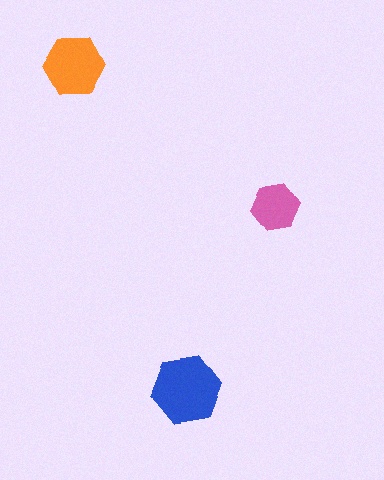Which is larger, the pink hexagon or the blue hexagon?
The blue one.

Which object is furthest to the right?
The pink hexagon is rightmost.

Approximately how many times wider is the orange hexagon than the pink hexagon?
About 1.5 times wider.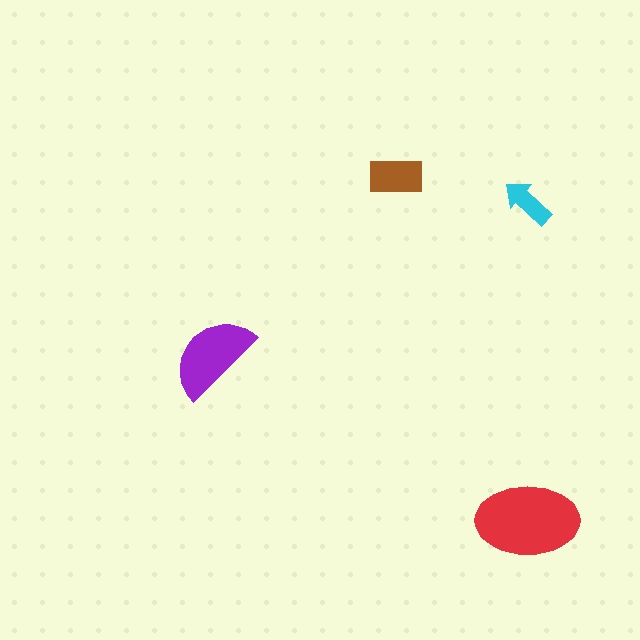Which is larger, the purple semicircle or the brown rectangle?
The purple semicircle.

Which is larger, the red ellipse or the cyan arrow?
The red ellipse.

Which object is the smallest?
The cyan arrow.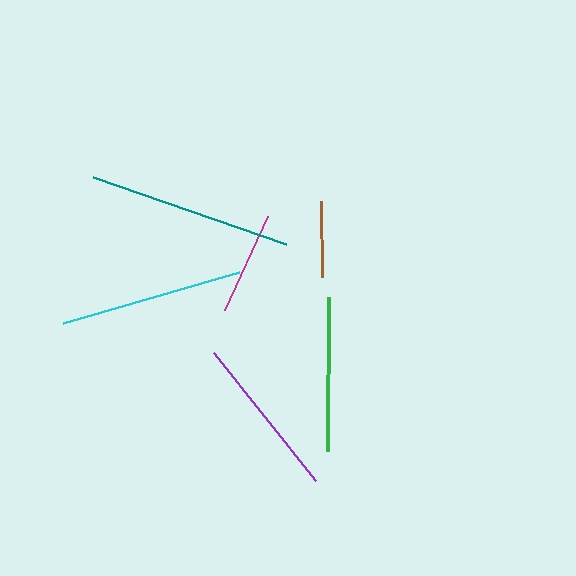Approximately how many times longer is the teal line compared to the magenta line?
The teal line is approximately 2.0 times the length of the magenta line.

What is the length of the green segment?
The green segment is approximately 154 pixels long.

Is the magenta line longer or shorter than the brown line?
The magenta line is longer than the brown line.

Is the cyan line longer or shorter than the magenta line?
The cyan line is longer than the magenta line.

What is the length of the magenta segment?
The magenta segment is approximately 103 pixels long.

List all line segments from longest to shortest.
From longest to shortest: teal, cyan, purple, green, magenta, brown.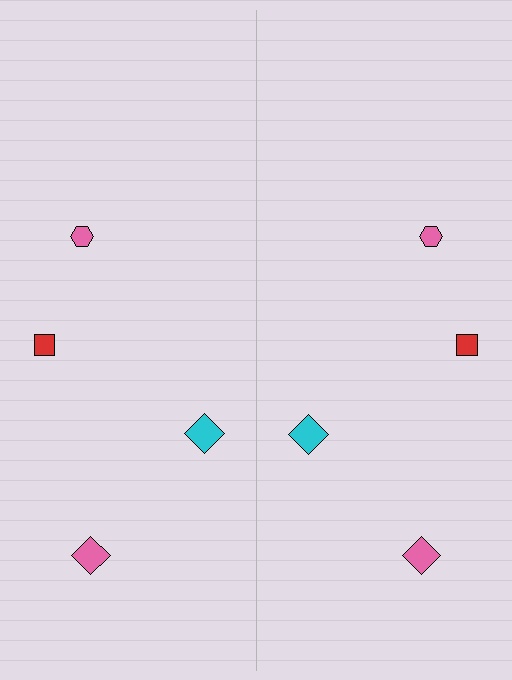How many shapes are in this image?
There are 8 shapes in this image.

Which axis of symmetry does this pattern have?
The pattern has a vertical axis of symmetry running through the center of the image.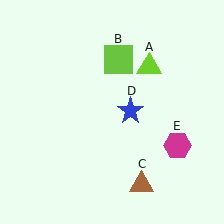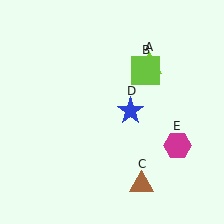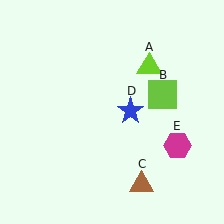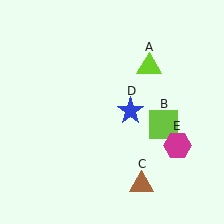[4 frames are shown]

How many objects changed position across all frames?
1 object changed position: lime square (object B).